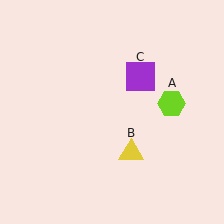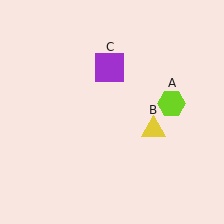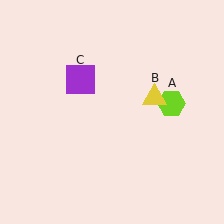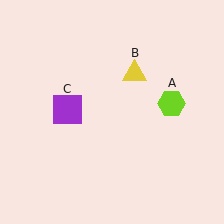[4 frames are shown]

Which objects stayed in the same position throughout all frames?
Lime hexagon (object A) remained stationary.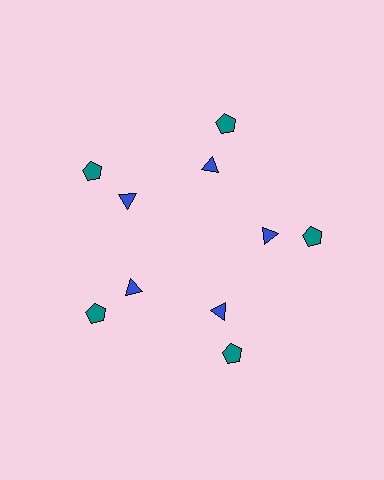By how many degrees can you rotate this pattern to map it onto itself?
The pattern maps onto itself every 72 degrees of rotation.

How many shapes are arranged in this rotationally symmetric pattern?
There are 10 shapes, arranged in 5 groups of 2.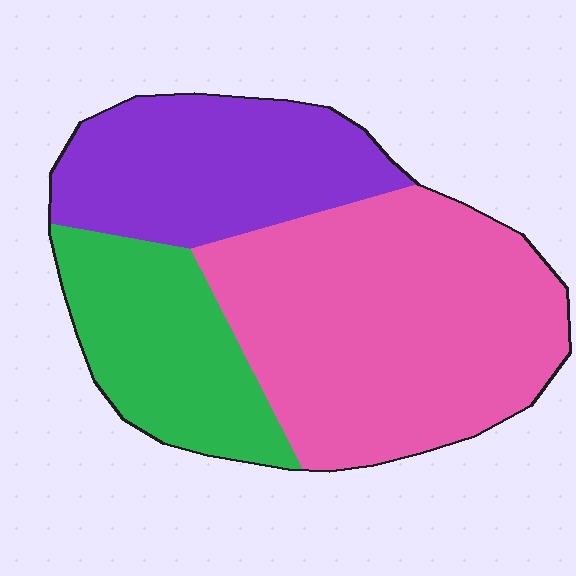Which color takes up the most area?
Pink, at roughly 50%.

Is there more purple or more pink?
Pink.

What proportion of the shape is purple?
Purple covers about 25% of the shape.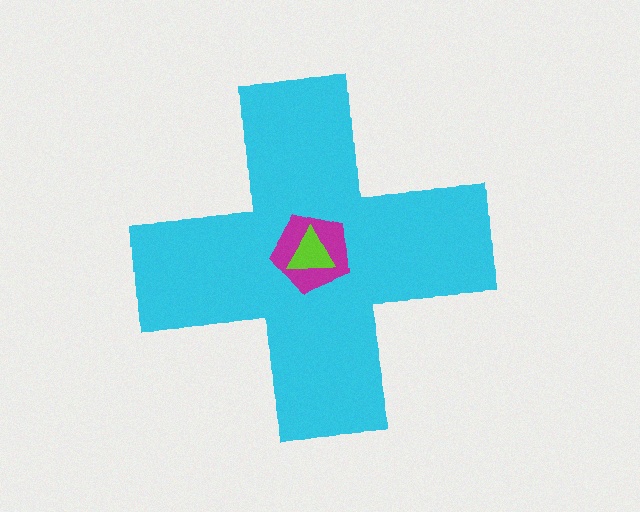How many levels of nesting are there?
3.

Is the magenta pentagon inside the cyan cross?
Yes.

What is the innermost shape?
The lime triangle.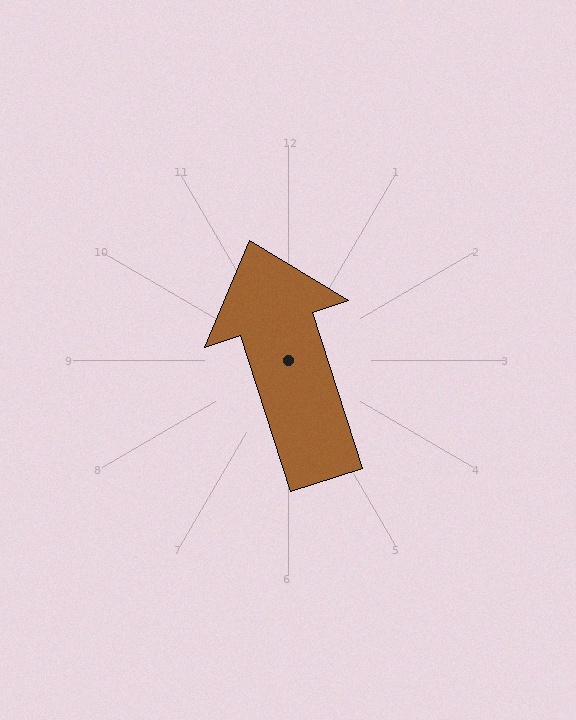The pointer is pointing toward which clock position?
Roughly 11 o'clock.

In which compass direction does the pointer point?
North.